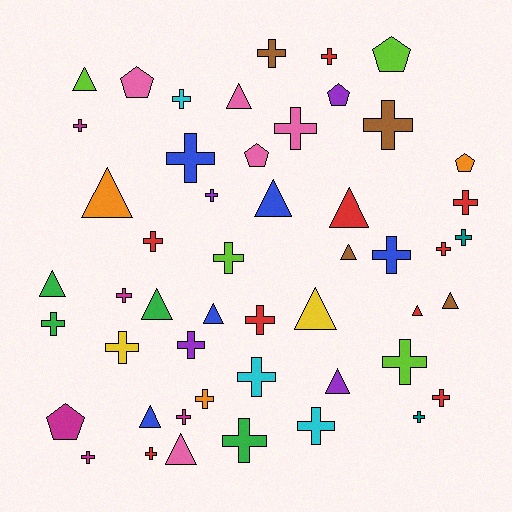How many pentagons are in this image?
There are 6 pentagons.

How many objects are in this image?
There are 50 objects.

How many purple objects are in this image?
There are 4 purple objects.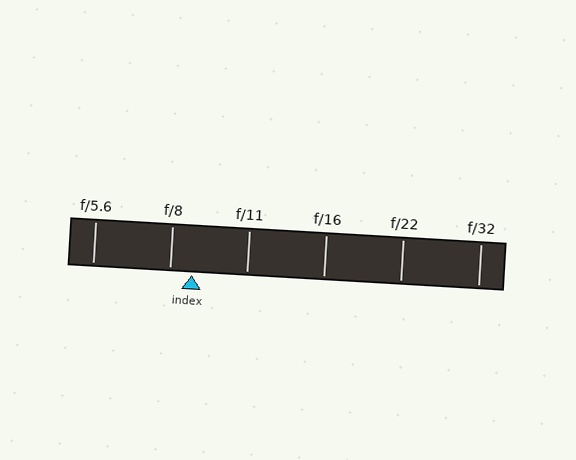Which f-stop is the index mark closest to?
The index mark is closest to f/8.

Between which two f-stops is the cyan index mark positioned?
The index mark is between f/8 and f/11.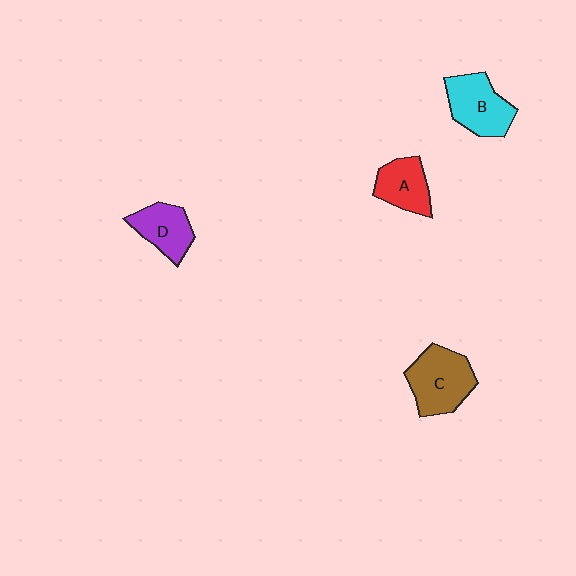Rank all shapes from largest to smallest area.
From largest to smallest: C (brown), B (cyan), D (purple), A (red).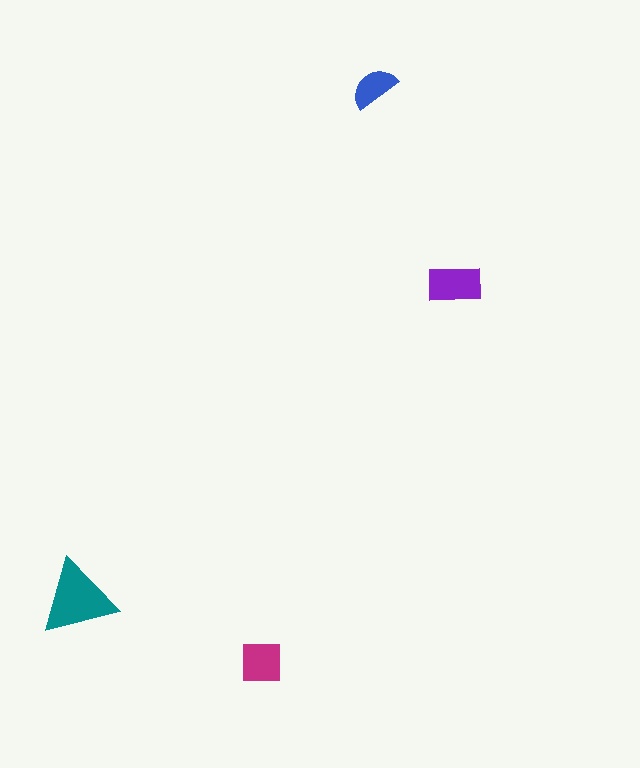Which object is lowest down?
The magenta square is bottommost.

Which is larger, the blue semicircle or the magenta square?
The magenta square.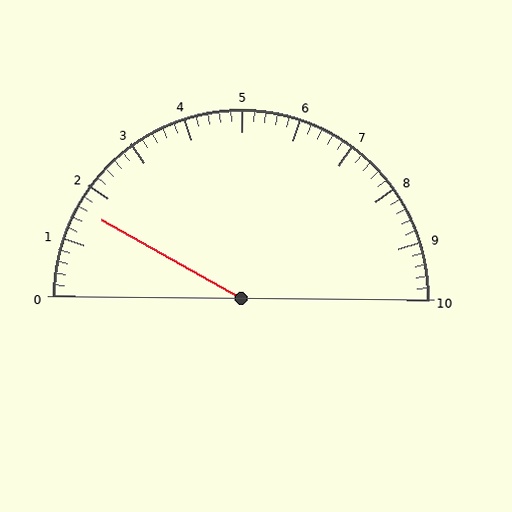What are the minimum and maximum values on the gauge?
The gauge ranges from 0 to 10.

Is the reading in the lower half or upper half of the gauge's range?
The reading is in the lower half of the range (0 to 10).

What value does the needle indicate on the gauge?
The needle indicates approximately 1.6.